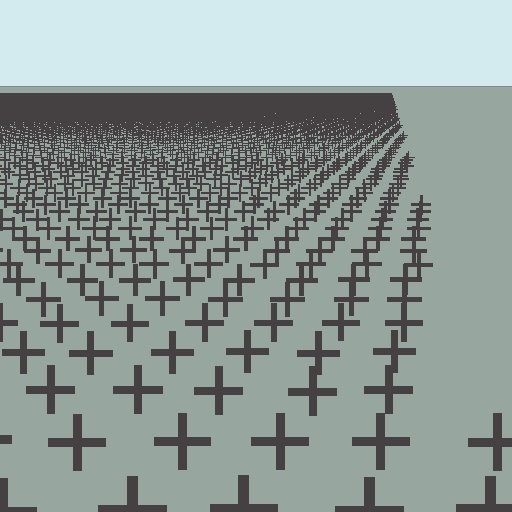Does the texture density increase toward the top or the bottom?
Density increases toward the top.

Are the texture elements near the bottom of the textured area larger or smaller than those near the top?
Larger. Near the bottom, elements are closer to the viewer and appear at a bigger on-screen size.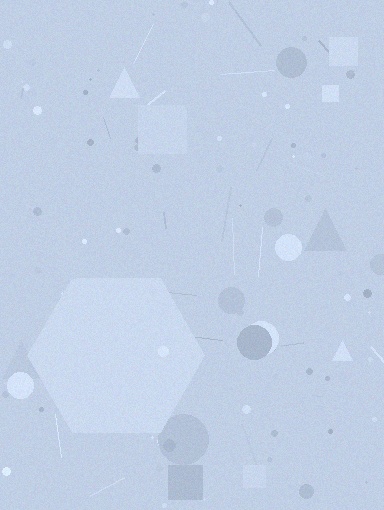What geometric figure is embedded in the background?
A hexagon is embedded in the background.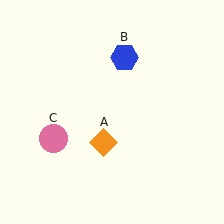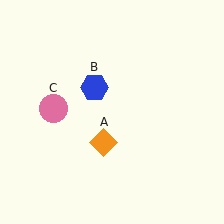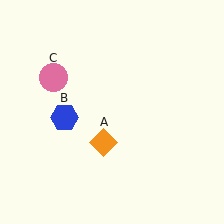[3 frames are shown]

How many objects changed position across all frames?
2 objects changed position: blue hexagon (object B), pink circle (object C).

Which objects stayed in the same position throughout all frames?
Orange diamond (object A) remained stationary.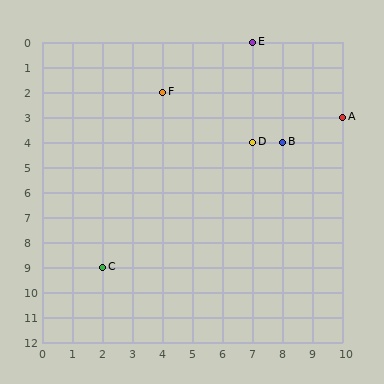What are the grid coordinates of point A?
Point A is at grid coordinates (10, 3).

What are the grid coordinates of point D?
Point D is at grid coordinates (7, 4).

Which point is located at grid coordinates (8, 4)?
Point B is at (8, 4).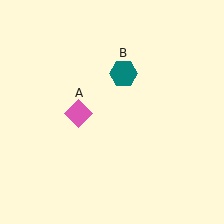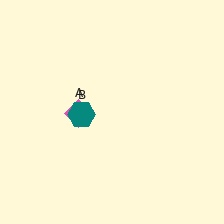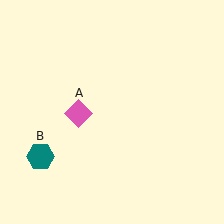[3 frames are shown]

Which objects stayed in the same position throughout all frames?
Pink diamond (object A) remained stationary.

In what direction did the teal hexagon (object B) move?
The teal hexagon (object B) moved down and to the left.